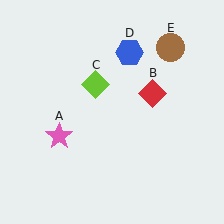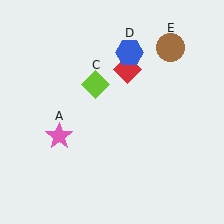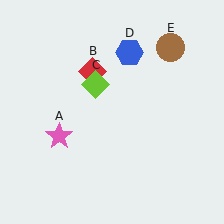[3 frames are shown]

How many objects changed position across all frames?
1 object changed position: red diamond (object B).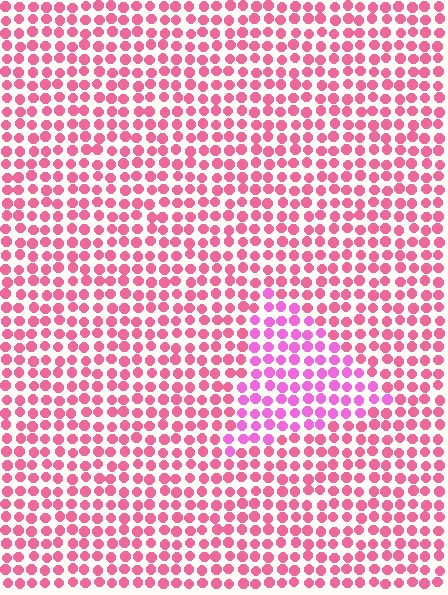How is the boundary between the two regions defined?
The boundary is defined purely by a slight shift in hue (about 30 degrees). Spacing, size, and orientation are identical on both sides.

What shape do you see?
I see a triangle.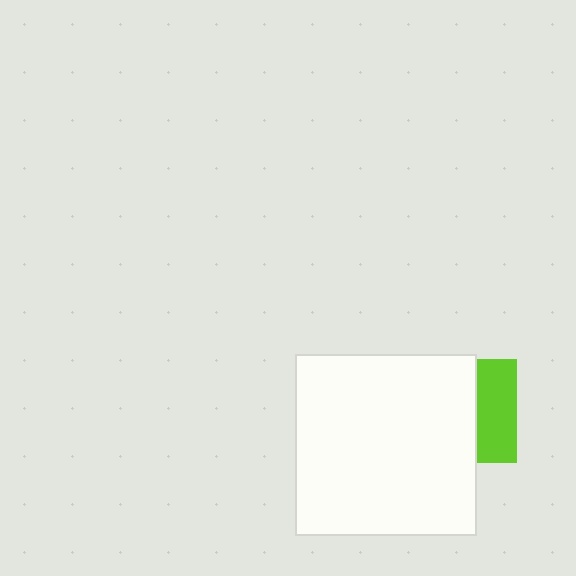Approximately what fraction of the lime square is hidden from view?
Roughly 62% of the lime square is hidden behind the white square.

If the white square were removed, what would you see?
You would see the complete lime square.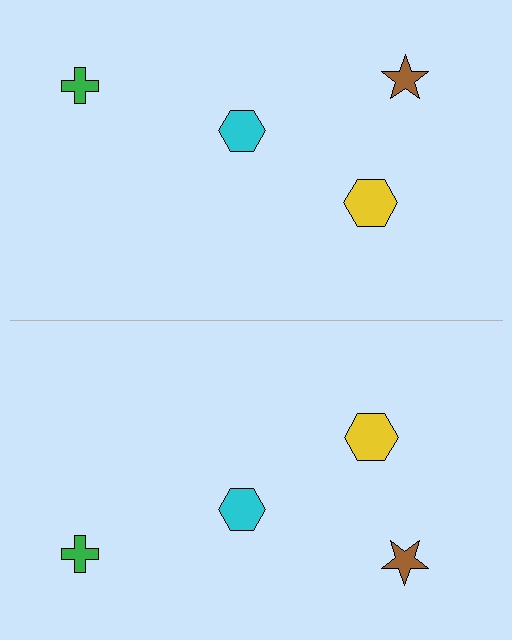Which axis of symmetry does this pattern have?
The pattern has a horizontal axis of symmetry running through the center of the image.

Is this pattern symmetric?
Yes, this pattern has bilateral (reflection) symmetry.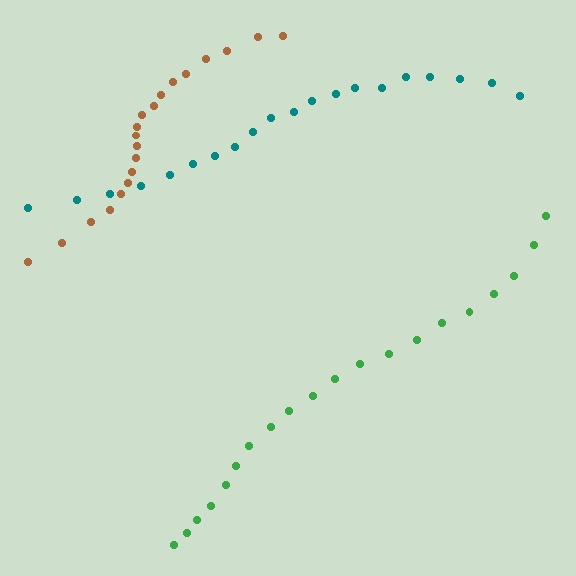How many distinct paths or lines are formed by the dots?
There are 3 distinct paths.